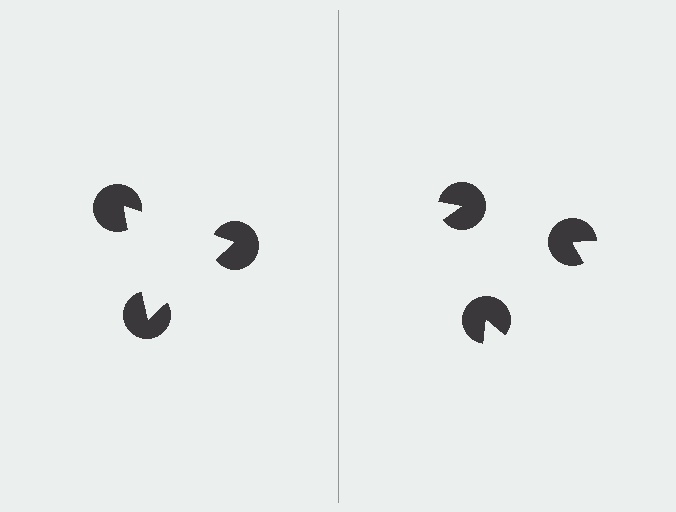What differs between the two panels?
The pac-man discs are positioned identically on both sides; only the wedge orientations differ. On the left they align to a triangle; on the right they are misaligned.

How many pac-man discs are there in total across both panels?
6 — 3 on each side.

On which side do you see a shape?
An illusory triangle appears on the left side. On the right side the wedge cuts are rotated, so no coherent shape forms.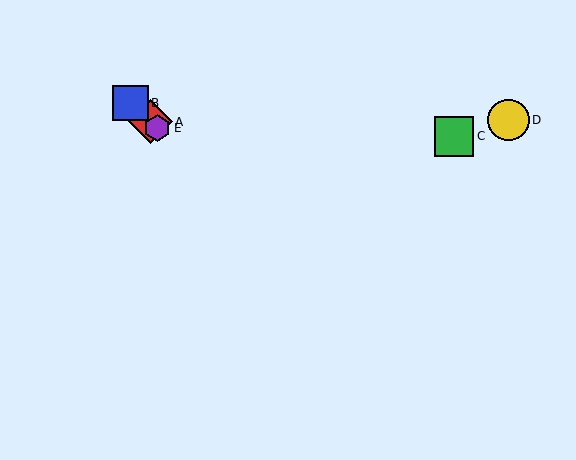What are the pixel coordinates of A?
Object A is at (150, 122).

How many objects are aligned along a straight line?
3 objects (A, B, E) are aligned along a straight line.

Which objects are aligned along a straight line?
Objects A, B, E are aligned along a straight line.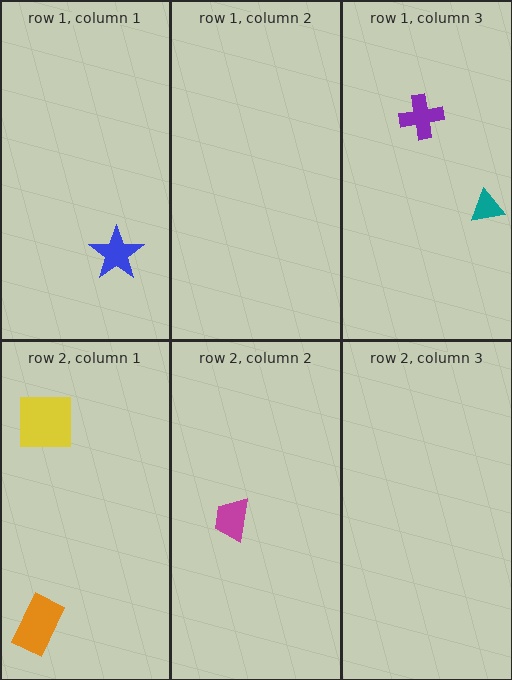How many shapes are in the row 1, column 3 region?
2.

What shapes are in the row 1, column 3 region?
The teal triangle, the purple cross.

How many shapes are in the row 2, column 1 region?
2.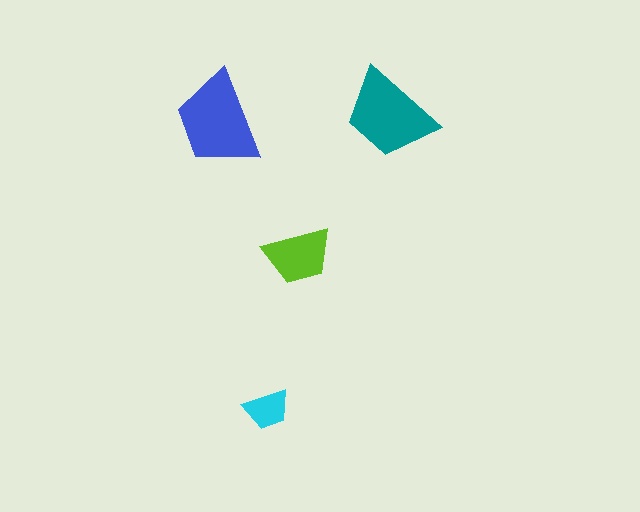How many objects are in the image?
There are 4 objects in the image.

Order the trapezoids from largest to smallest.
the blue one, the teal one, the lime one, the cyan one.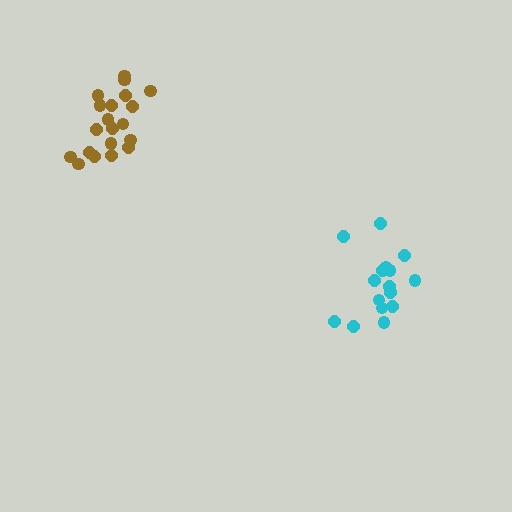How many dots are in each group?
Group 1: 20 dots, Group 2: 16 dots (36 total).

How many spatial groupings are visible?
There are 2 spatial groupings.